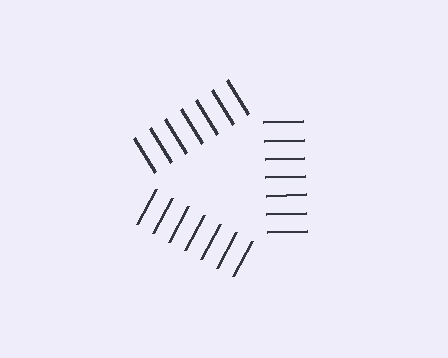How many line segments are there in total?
21 — 7 along each of the 3 edges.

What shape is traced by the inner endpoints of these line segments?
An illusory triangle — the line segments terminate on its edges but no continuous stroke is drawn.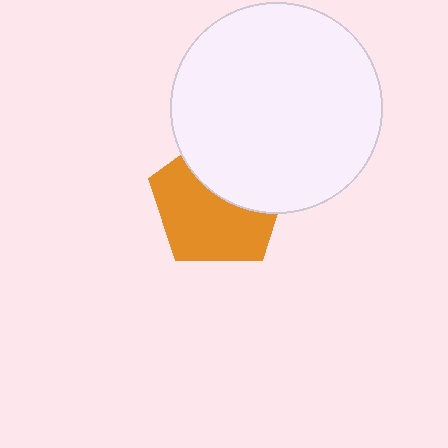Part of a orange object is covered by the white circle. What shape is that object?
It is a pentagon.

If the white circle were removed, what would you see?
You would see the complete orange pentagon.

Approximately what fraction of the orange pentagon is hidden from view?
Roughly 40% of the orange pentagon is hidden behind the white circle.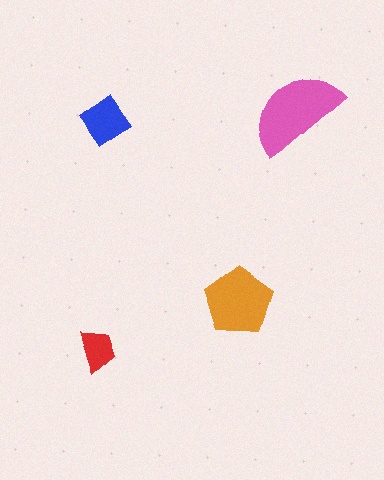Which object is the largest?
The pink semicircle.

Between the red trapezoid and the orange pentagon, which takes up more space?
The orange pentagon.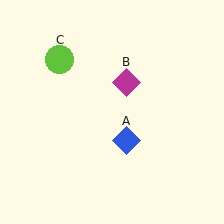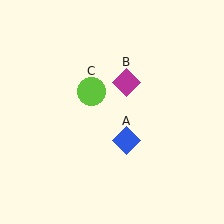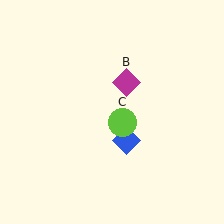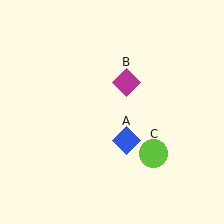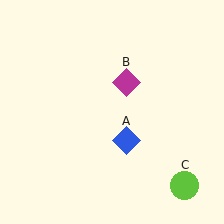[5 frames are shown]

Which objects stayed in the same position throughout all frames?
Blue diamond (object A) and magenta diamond (object B) remained stationary.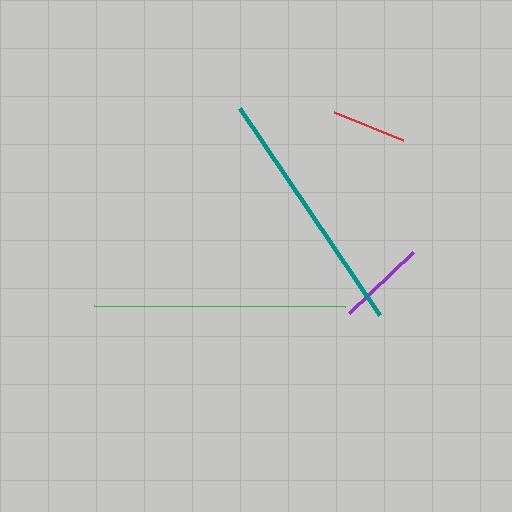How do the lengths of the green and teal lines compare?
The green and teal lines are approximately the same length.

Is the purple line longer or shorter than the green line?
The green line is longer than the purple line.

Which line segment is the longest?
The green line is the longest at approximately 251 pixels.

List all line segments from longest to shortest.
From longest to shortest: green, teal, purple, red.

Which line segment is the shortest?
The red line is the shortest at approximately 74 pixels.